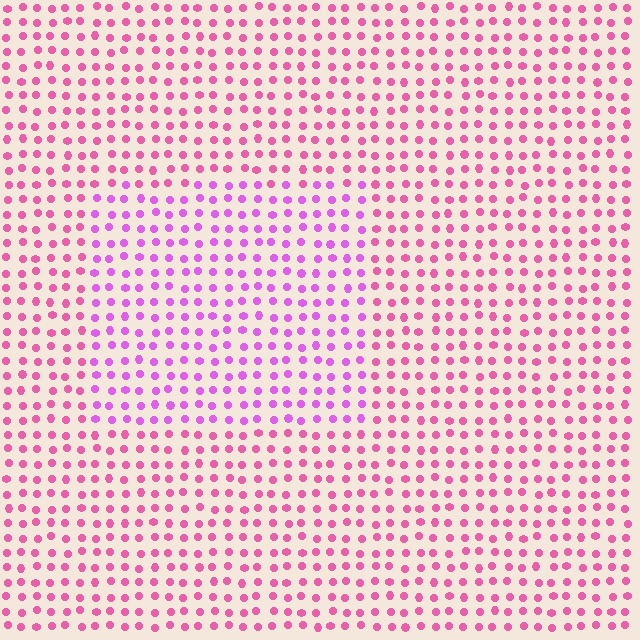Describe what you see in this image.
The image is filled with small pink elements in a uniform arrangement. A rectangle-shaped region is visible where the elements are tinted to a slightly different hue, forming a subtle color boundary.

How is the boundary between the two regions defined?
The boundary is defined purely by a slight shift in hue (about 32 degrees). Spacing, size, and orientation are identical on both sides.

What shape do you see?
I see a rectangle.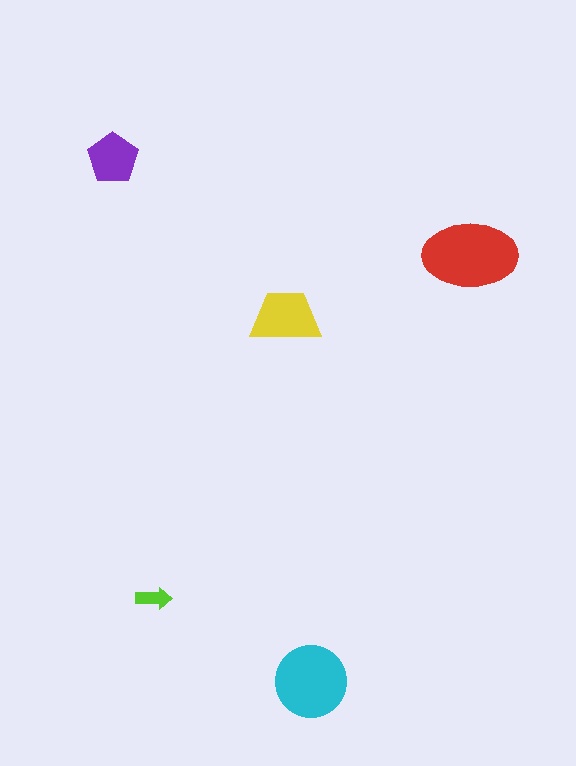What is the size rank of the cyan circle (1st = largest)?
2nd.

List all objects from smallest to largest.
The lime arrow, the purple pentagon, the yellow trapezoid, the cyan circle, the red ellipse.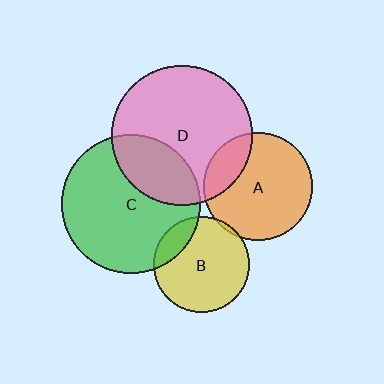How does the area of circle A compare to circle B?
Approximately 1.3 times.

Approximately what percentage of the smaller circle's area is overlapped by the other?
Approximately 5%.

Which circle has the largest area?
Circle D (pink).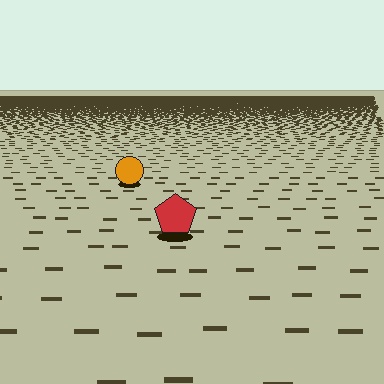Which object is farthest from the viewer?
The orange circle is farthest from the viewer. It appears smaller and the ground texture around it is denser.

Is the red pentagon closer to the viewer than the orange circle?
Yes. The red pentagon is closer — you can tell from the texture gradient: the ground texture is coarser near it.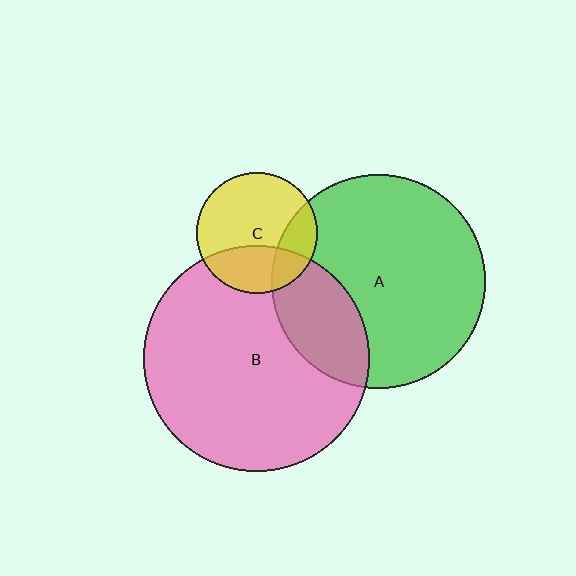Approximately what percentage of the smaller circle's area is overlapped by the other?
Approximately 20%.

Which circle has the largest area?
Circle B (pink).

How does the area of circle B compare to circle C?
Approximately 3.5 times.